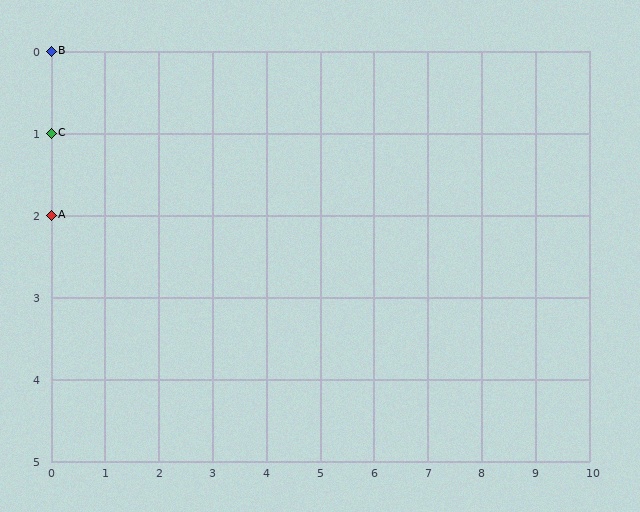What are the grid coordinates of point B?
Point B is at grid coordinates (0, 0).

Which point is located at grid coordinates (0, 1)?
Point C is at (0, 1).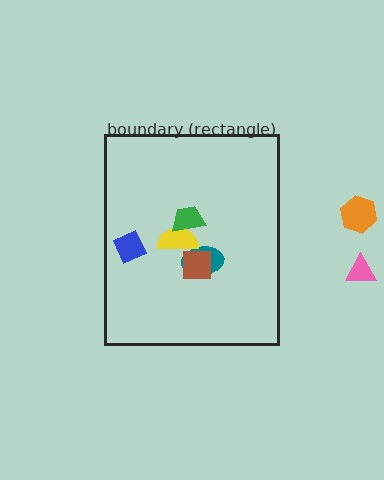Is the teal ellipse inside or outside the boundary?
Inside.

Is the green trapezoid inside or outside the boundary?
Inside.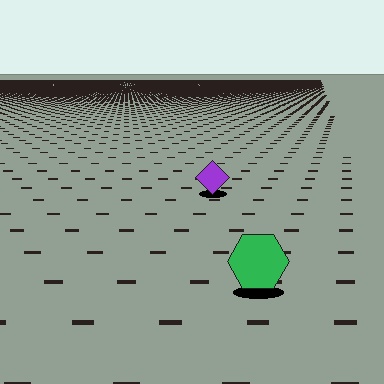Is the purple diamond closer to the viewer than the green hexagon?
No. The green hexagon is closer — you can tell from the texture gradient: the ground texture is coarser near it.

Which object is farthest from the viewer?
The purple diamond is farthest from the viewer. It appears smaller and the ground texture around it is denser.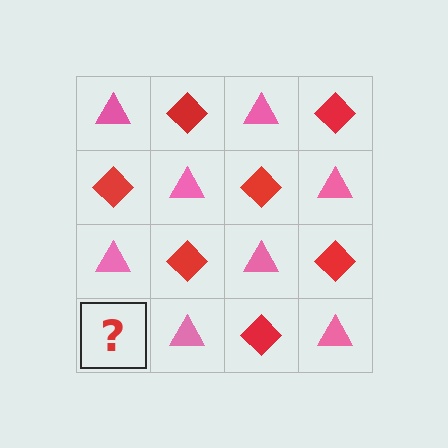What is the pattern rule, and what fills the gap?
The rule is that it alternates pink triangle and red diamond in a checkerboard pattern. The gap should be filled with a red diamond.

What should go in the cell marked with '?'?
The missing cell should contain a red diamond.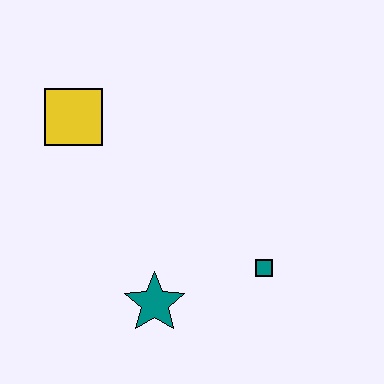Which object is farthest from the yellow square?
The teal square is farthest from the yellow square.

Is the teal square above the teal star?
Yes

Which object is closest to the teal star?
The teal square is closest to the teal star.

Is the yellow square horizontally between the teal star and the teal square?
No